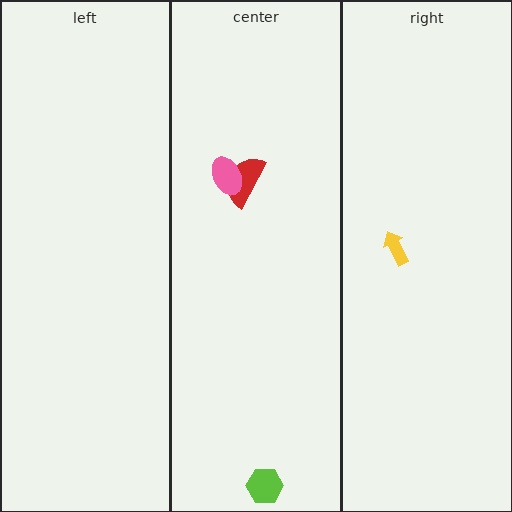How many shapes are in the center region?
3.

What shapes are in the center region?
The red semicircle, the pink ellipse, the lime hexagon.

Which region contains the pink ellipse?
The center region.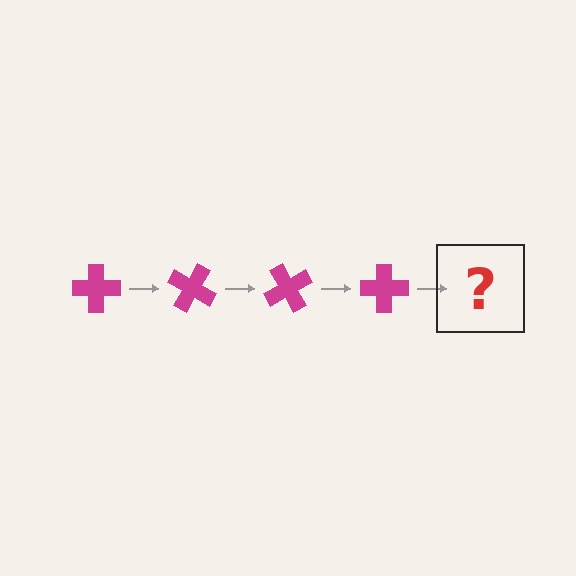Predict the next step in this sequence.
The next step is a magenta cross rotated 120 degrees.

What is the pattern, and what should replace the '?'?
The pattern is that the cross rotates 30 degrees each step. The '?' should be a magenta cross rotated 120 degrees.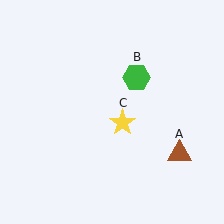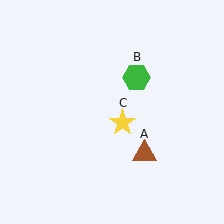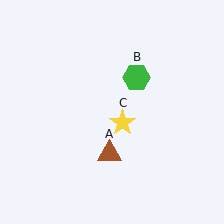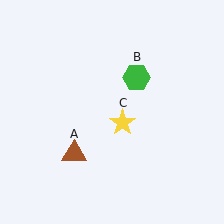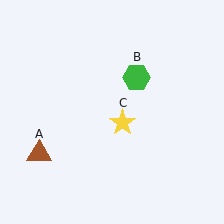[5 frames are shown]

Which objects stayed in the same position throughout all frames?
Green hexagon (object B) and yellow star (object C) remained stationary.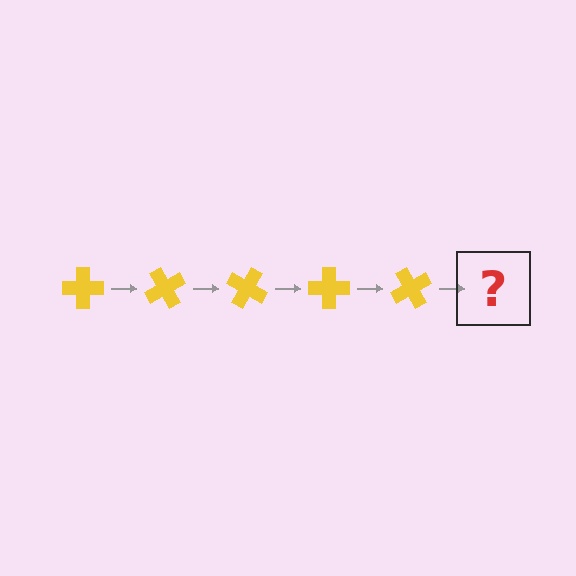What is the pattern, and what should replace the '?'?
The pattern is that the cross rotates 60 degrees each step. The '?' should be a yellow cross rotated 300 degrees.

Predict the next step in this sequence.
The next step is a yellow cross rotated 300 degrees.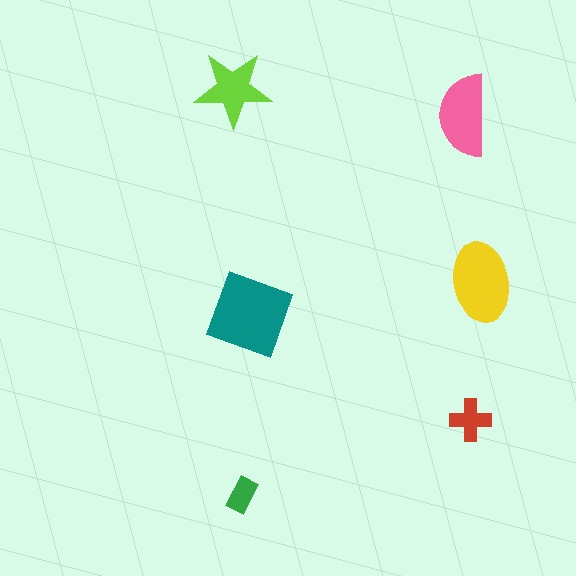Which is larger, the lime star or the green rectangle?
The lime star.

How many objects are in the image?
There are 6 objects in the image.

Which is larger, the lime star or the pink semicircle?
The pink semicircle.